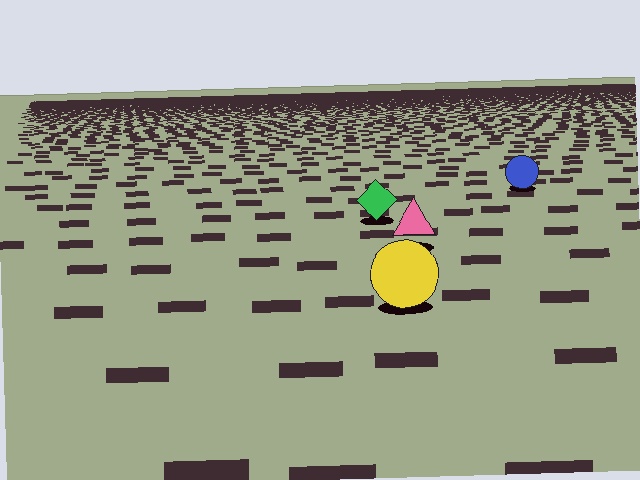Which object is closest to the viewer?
The yellow circle is closest. The texture marks near it are larger and more spread out.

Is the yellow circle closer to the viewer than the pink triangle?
Yes. The yellow circle is closer — you can tell from the texture gradient: the ground texture is coarser near it.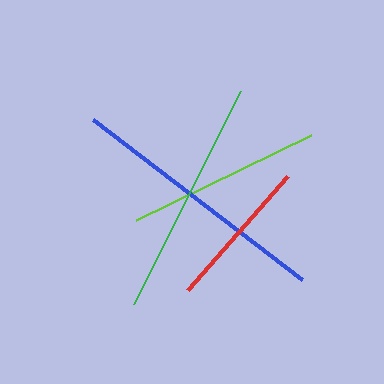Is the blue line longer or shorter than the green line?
The blue line is longer than the green line.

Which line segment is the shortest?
The red line is the shortest at approximately 152 pixels.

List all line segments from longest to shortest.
From longest to shortest: blue, green, lime, red.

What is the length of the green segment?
The green segment is approximately 239 pixels long.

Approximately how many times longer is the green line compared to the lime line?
The green line is approximately 1.2 times the length of the lime line.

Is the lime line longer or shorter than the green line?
The green line is longer than the lime line.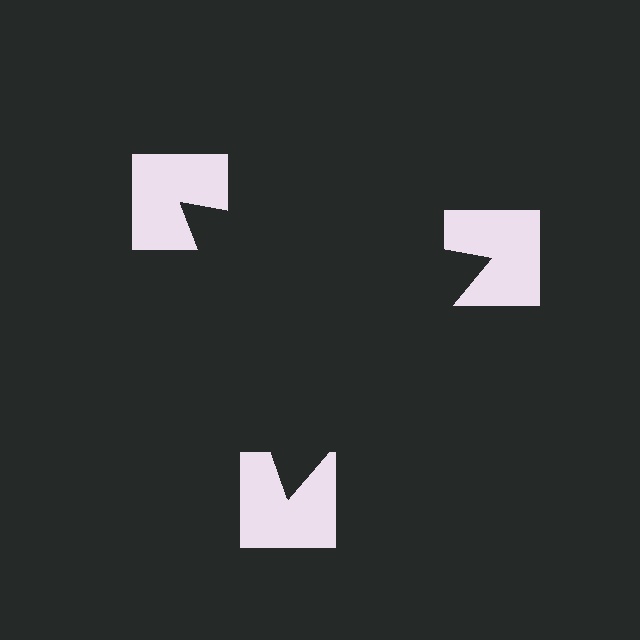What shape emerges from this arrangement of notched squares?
An illusory triangle — its edges are inferred from the aligned wedge cuts in the notched squares, not physically drawn.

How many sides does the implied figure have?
3 sides.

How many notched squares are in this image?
There are 3 — one at each vertex of the illusory triangle.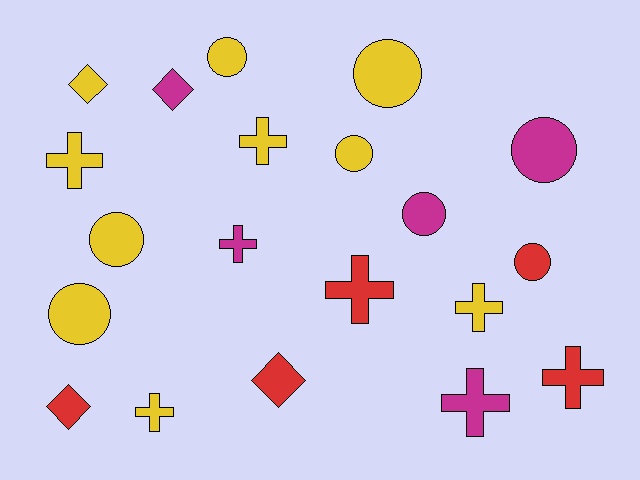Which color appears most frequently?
Yellow, with 10 objects.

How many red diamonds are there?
There are 2 red diamonds.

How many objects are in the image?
There are 20 objects.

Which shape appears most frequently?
Cross, with 8 objects.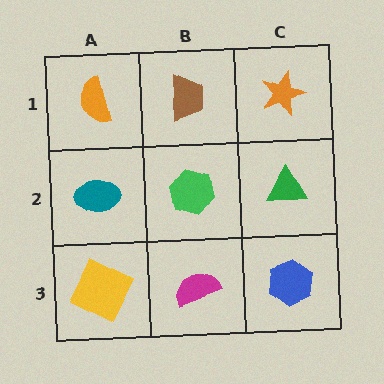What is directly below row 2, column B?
A magenta semicircle.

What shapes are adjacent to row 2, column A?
An orange semicircle (row 1, column A), a yellow square (row 3, column A), a green hexagon (row 2, column B).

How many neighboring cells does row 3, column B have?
3.